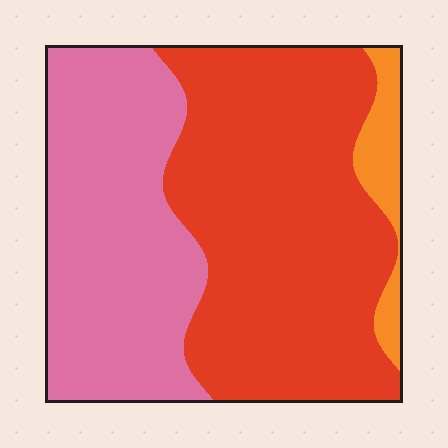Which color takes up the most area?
Red, at roughly 55%.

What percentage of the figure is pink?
Pink covers 39% of the figure.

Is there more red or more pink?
Red.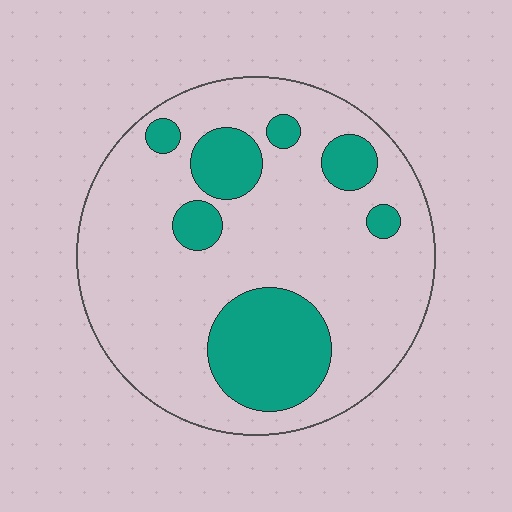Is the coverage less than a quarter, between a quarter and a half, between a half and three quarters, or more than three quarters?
Less than a quarter.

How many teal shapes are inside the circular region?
7.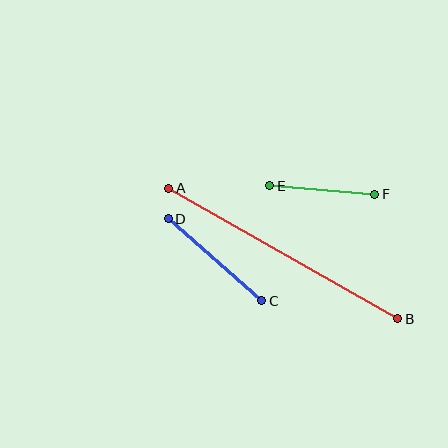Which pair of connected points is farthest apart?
Points A and B are farthest apart.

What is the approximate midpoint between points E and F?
The midpoint is at approximately (322, 190) pixels.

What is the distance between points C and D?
The distance is approximately 124 pixels.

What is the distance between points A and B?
The distance is approximately 263 pixels.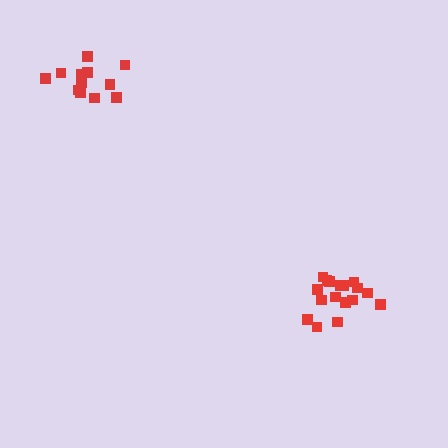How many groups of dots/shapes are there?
There are 2 groups.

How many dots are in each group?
Group 1: 17 dots, Group 2: 12 dots (29 total).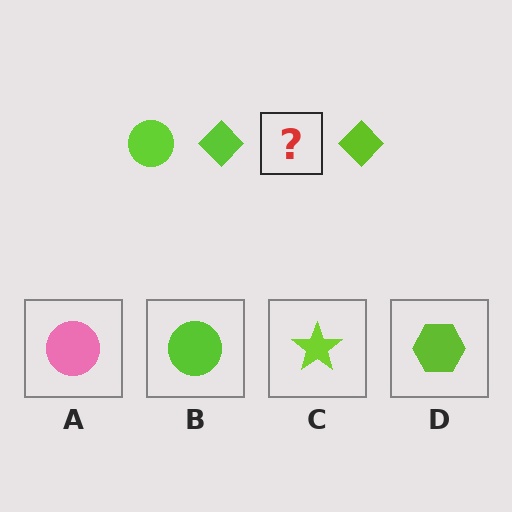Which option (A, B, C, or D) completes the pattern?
B.